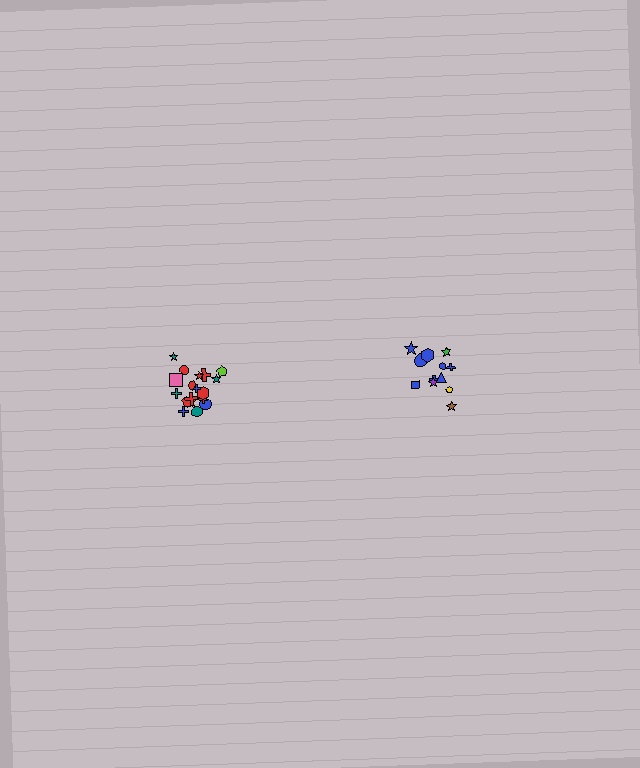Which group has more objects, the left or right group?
The left group.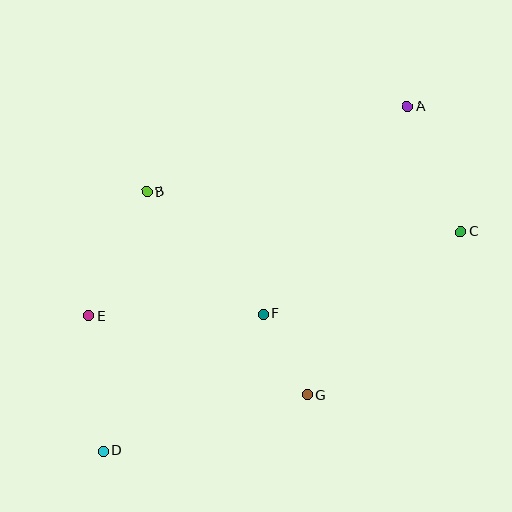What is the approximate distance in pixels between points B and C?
The distance between B and C is approximately 317 pixels.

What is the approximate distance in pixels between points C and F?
The distance between C and F is approximately 214 pixels.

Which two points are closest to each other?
Points F and G are closest to each other.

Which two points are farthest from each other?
Points A and D are farthest from each other.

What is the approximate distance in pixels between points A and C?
The distance between A and C is approximately 136 pixels.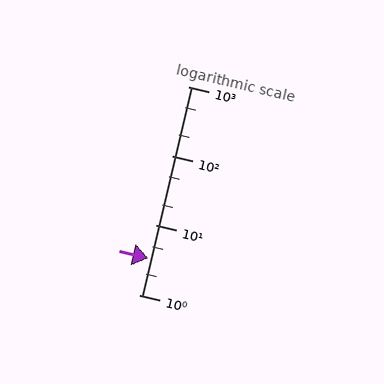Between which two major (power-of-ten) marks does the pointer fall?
The pointer is between 1 and 10.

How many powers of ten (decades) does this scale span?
The scale spans 3 decades, from 1 to 1000.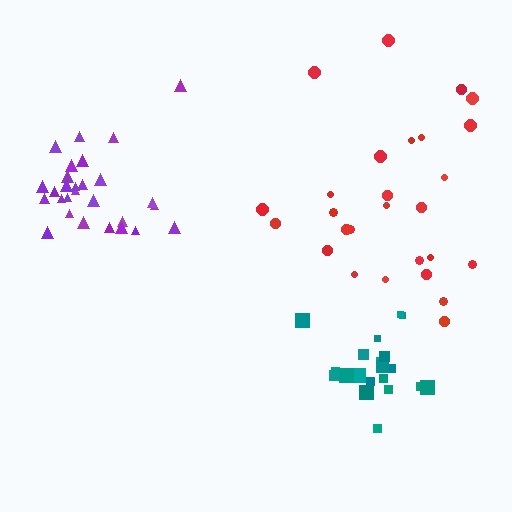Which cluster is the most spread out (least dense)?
Red.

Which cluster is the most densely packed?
Teal.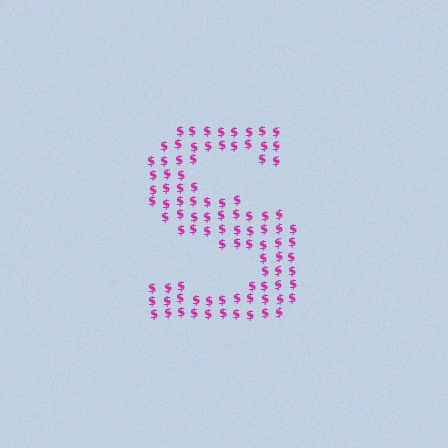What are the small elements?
The small elements are dollar signs.